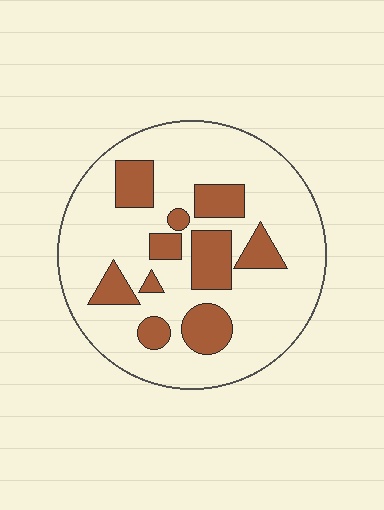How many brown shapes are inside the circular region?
10.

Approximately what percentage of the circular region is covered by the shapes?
Approximately 25%.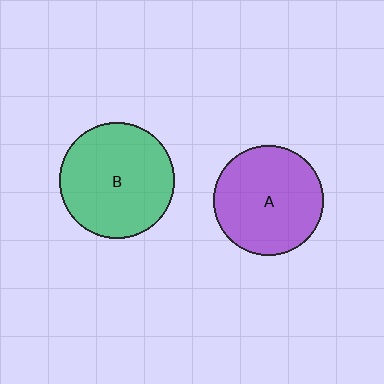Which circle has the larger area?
Circle B (green).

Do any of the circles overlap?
No, none of the circles overlap.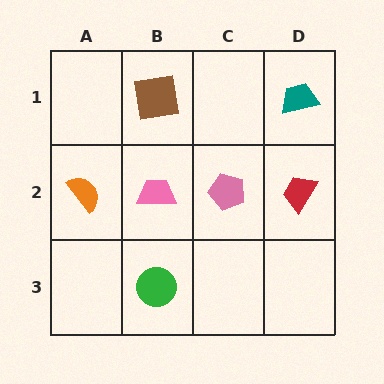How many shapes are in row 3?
1 shape.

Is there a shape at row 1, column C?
No, that cell is empty.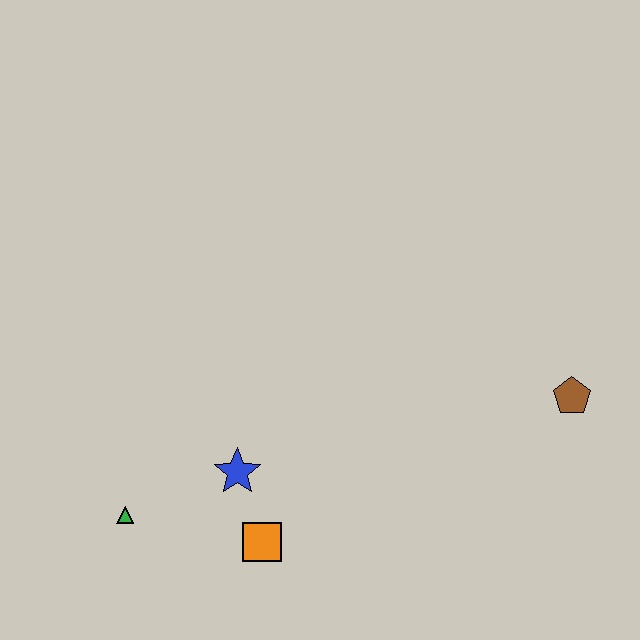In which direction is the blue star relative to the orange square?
The blue star is above the orange square.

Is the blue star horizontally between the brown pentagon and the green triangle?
Yes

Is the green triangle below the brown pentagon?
Yes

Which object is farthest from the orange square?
The brown pentagon is farthest from the orange square.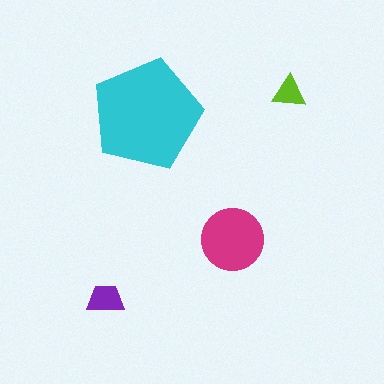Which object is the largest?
The cyan pentagon.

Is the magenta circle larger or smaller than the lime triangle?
Larger.